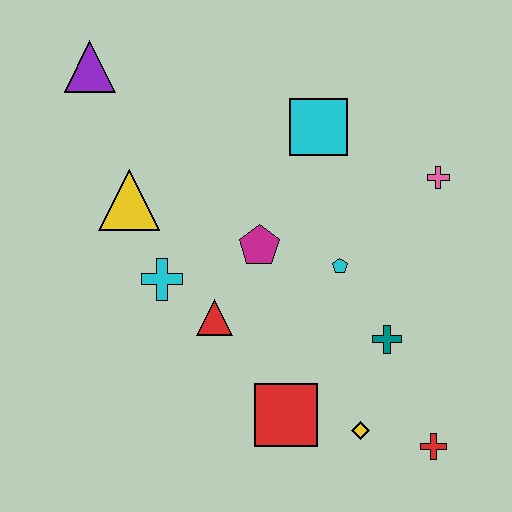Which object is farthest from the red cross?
The purple triangle is farthest from the red cross.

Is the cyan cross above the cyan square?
No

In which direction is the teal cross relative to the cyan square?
The teal cross is below the cyan square.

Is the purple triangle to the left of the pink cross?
Yes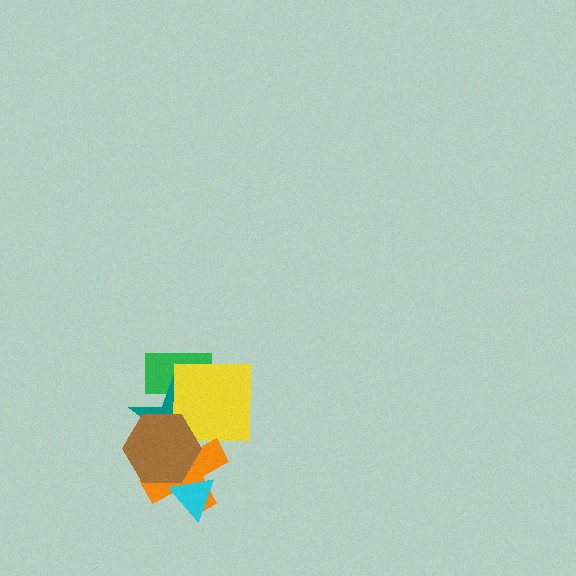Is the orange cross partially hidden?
Yes, it is partially covered by another shape.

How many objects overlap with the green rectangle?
2 objects overlap with the green rectangle.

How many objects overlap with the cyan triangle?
2 objects overlap with the cyan triangle.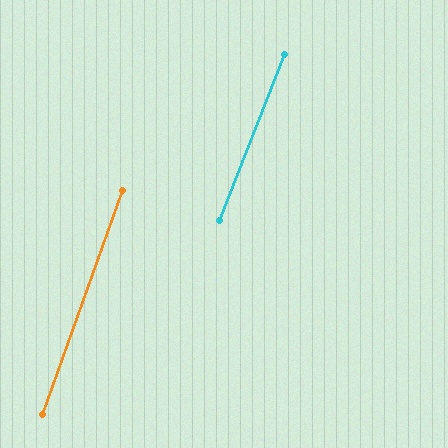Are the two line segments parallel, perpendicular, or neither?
Parallel — their directions differ by only 1.9°.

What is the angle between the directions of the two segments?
Approximately 2 degrees.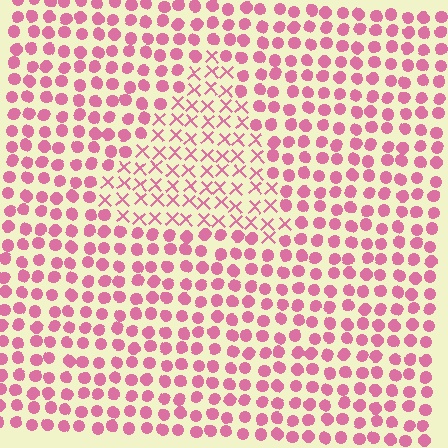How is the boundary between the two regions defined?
The boundary is defined by a change in element shape: X marks inside vs. circles outside. All elements share the same color and spacing.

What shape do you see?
I see a triangle.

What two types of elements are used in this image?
The image uses X marks inside the triangle region and circles outside it.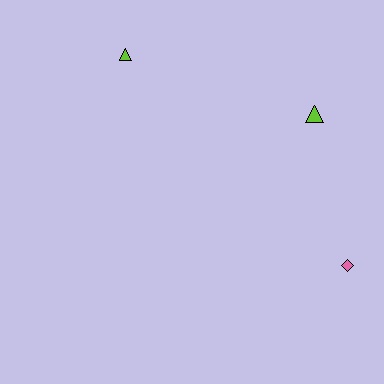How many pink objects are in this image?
There is 1 pink object.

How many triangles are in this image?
There are 2 triangles.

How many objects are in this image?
There are 3 objects.